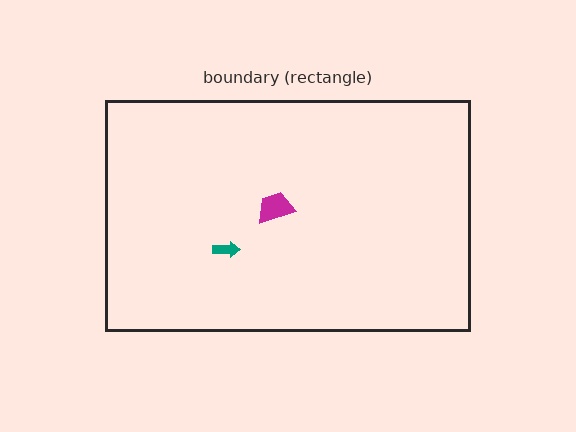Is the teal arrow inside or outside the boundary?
Inside.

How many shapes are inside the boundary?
2 inside, 0 outside.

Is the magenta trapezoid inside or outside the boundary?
Inside.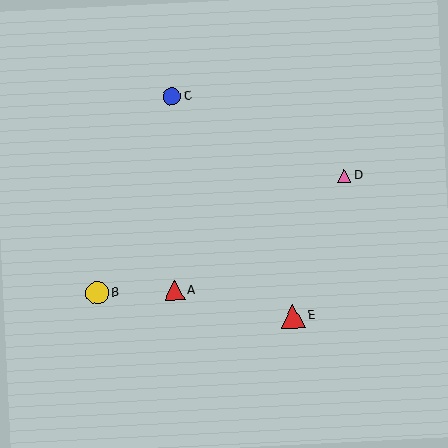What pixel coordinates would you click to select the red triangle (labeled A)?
Click at (174, 290) to select the red triangle A.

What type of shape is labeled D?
Shape D is a pink triangle.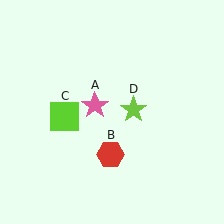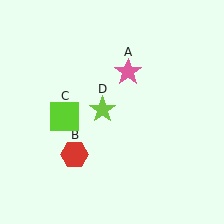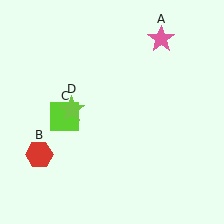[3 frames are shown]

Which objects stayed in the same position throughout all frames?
Lime square (object C) remained stationary.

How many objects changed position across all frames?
3 objects changed position: pink star (object A), red hexagon (object B), lime star (object D).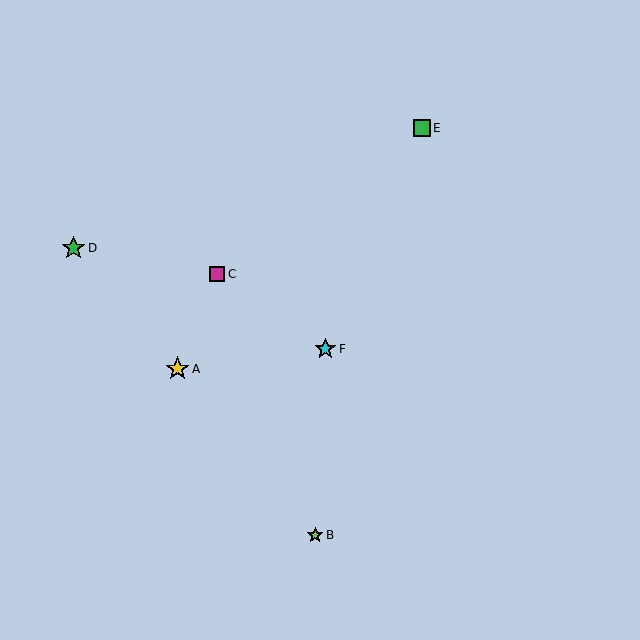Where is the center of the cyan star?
The center of the cyan star is at (325, 349).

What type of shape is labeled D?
Shape D is a green star.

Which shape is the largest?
The yellow star (labeled A) is the largest.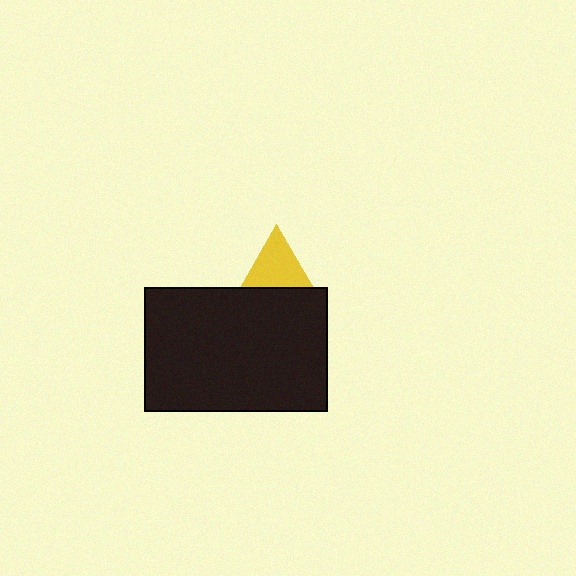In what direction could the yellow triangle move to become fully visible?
The yellow triangle could move up. That would shift it out from behind the black rectangle entirely.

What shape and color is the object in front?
The object in front is a black rectangle.